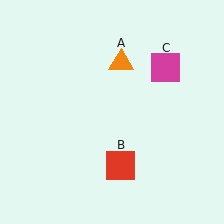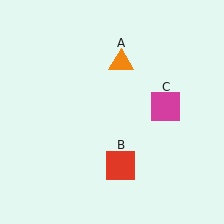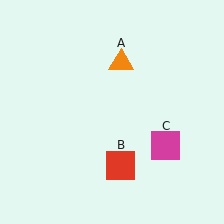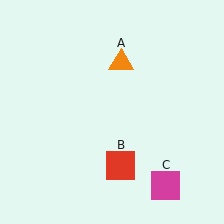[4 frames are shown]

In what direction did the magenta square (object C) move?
The magenta square (object C) moved down.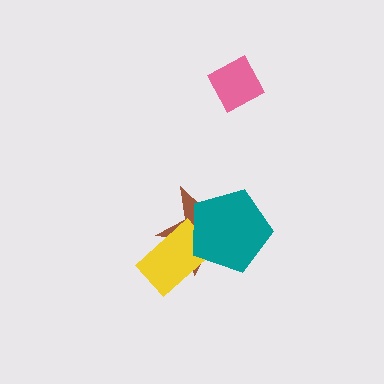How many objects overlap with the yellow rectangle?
2 objects overlap with the yellow rectangle.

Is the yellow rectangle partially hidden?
Yes, it is partially covered by another shape.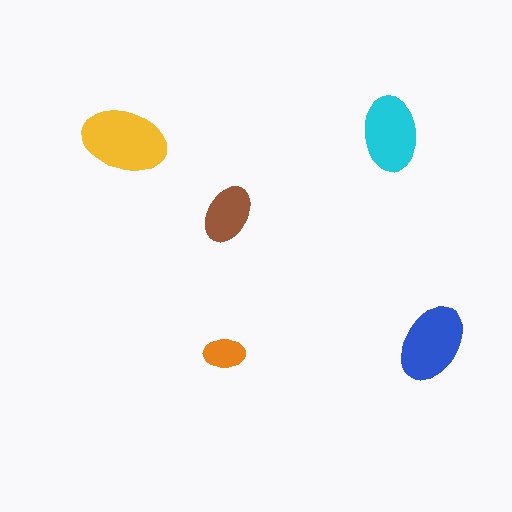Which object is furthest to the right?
The blue ellipse is rightmost.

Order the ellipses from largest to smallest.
the yellow one, the blue one, the cyan one, the brown one, the orange one.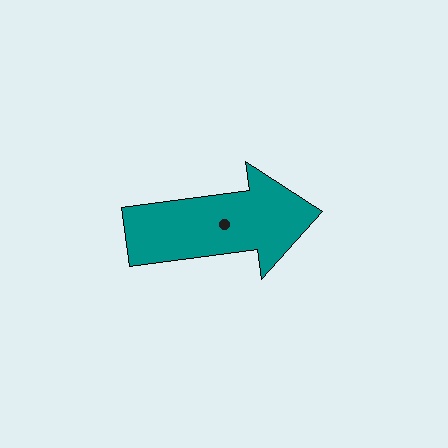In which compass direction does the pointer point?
East.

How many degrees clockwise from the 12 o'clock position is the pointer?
Approximately 82 degrees.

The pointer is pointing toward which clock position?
Roughly 3 o'clock.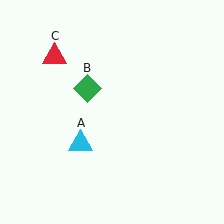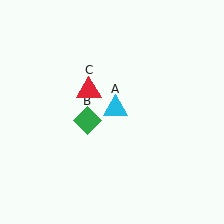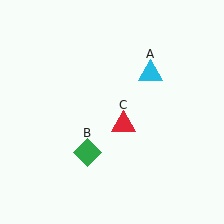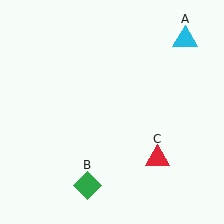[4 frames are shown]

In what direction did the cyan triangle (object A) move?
The cyan triangle (object A) moved up and to the right.